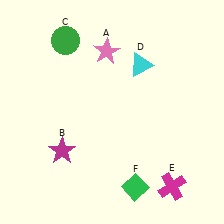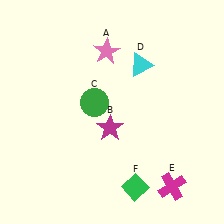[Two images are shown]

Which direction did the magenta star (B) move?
The magenta star (B) moved right.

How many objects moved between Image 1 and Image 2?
2 objects moved between the two images.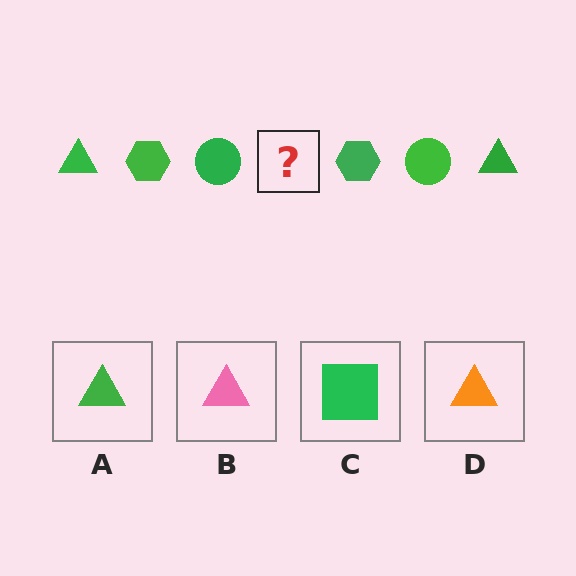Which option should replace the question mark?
Option A.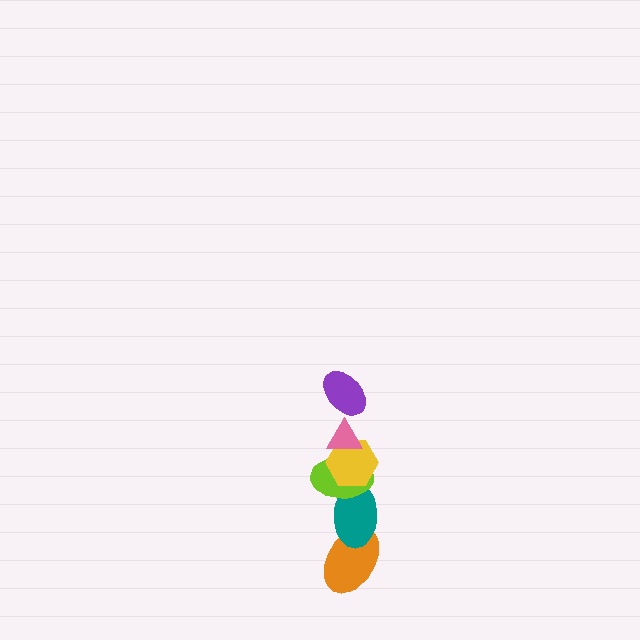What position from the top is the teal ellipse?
The teal ellipse is 5th from the top.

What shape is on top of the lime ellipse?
The yellow hexagon is on top of the lime ellipse.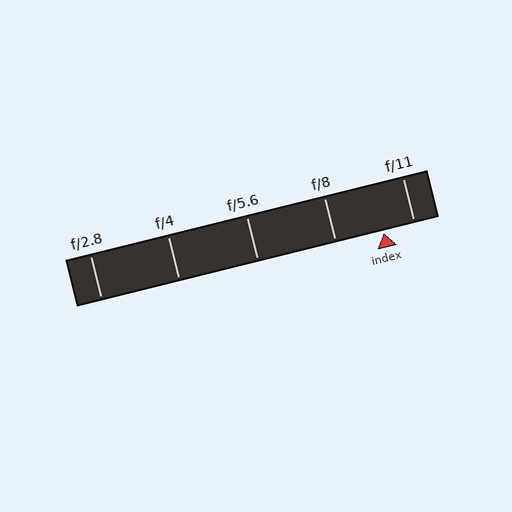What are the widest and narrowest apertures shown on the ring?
The widest aperture shown is f/2.8 and the narrowest is f/11.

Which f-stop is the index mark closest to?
The index mark is closest to f/11.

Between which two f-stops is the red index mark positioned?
The index mark is between f/8 and f/11.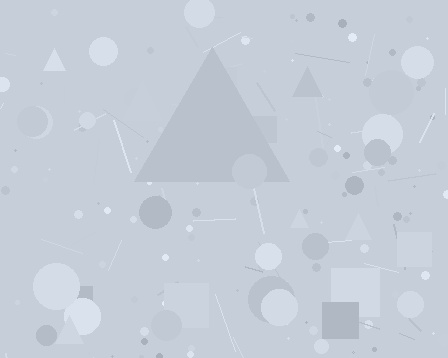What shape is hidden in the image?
A triangle is hidden in the image.